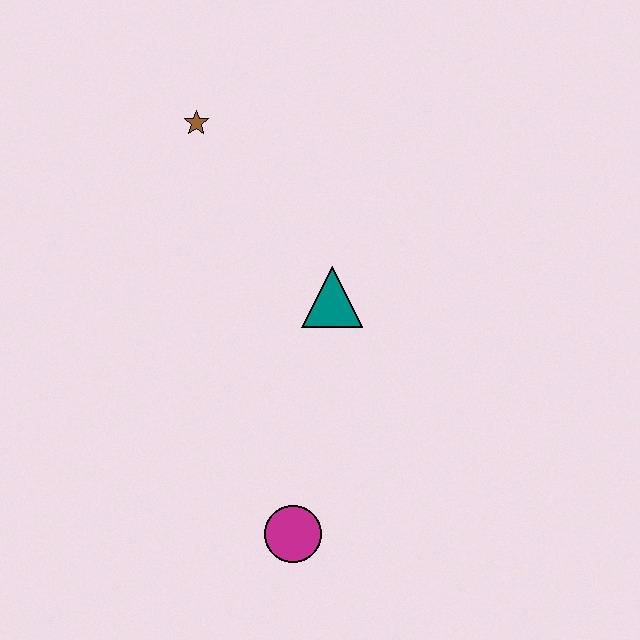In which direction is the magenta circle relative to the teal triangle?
The magenta circle is below the teal triangle.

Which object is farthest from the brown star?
The magenta circle is farthest from the brown star.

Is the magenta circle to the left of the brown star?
No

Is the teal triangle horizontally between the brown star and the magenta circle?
No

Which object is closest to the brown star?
The teal triangle is closest to the brown star.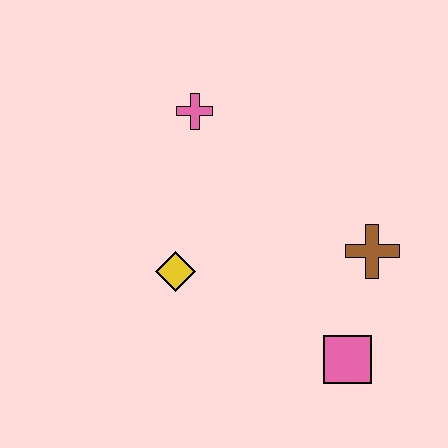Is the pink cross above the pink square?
Yes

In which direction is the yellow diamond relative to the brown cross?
The yellow diamond is to the left of the brown cross.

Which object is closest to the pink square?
The brown cross is closest to the pink square.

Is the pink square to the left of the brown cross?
Yes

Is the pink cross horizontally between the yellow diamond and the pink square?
Yes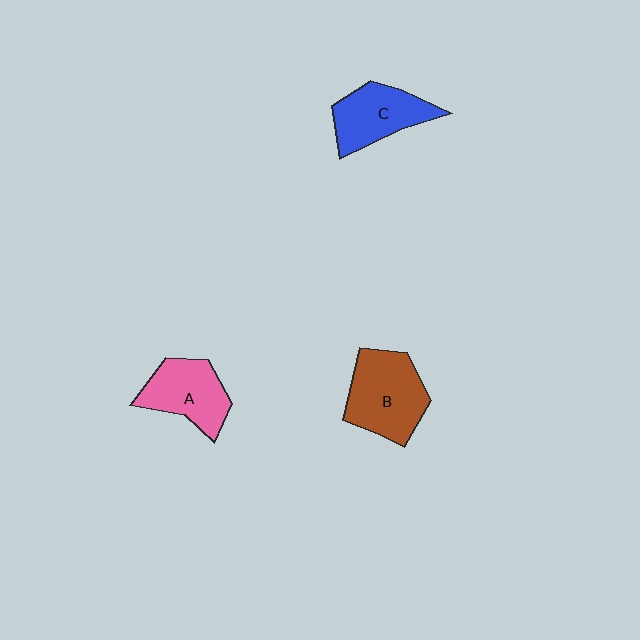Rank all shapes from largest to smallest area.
From largest to smallest: B (brown), C (blue), A (pink).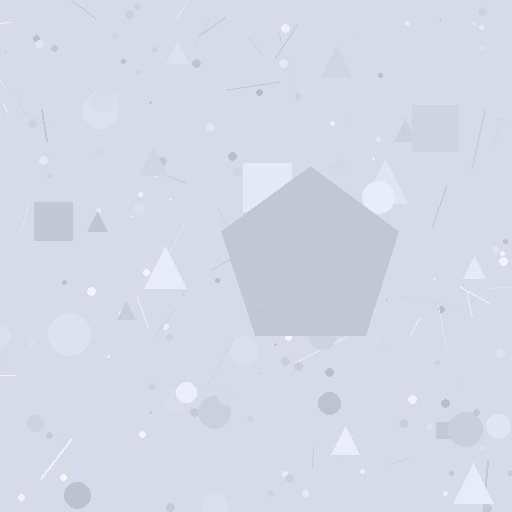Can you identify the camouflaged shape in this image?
The camouflaged shape is a pentagon.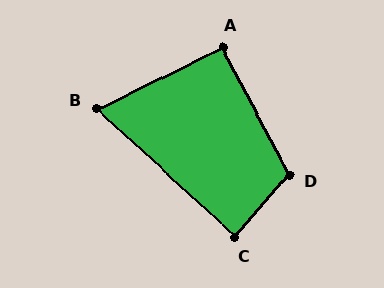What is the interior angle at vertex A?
Approximately 91 degrees (approximately right).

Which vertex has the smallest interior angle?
B, at approximately 69 degrees.